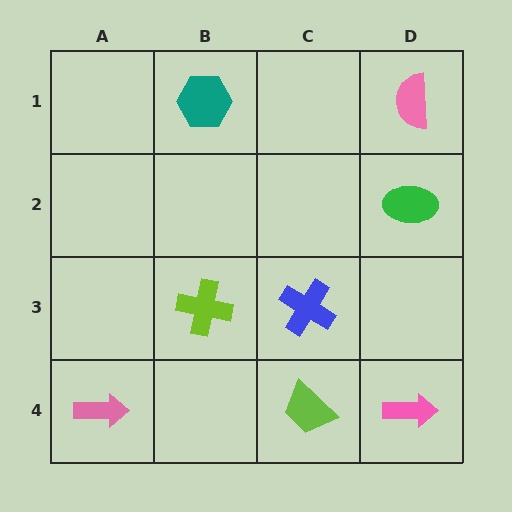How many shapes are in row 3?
2 shapes.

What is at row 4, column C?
A lime trapezoid.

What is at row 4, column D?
A pink arrow.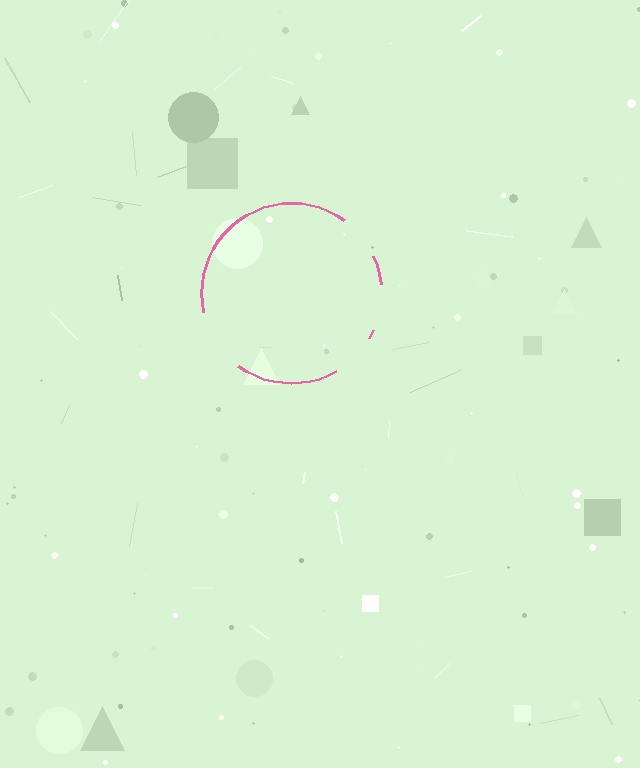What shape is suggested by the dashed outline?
The dashed outline suggests a circle.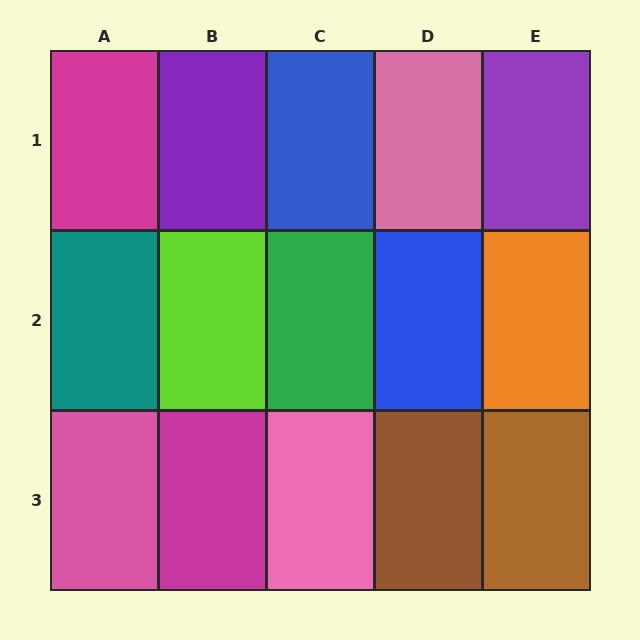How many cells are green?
1 cell is green.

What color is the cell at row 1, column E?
Purple.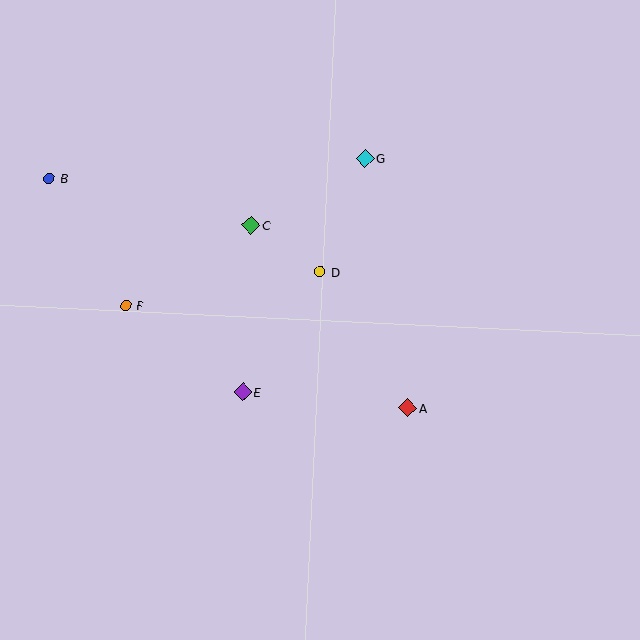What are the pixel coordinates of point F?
Point F is at (126, 305).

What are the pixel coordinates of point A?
Point A is at (407, 408).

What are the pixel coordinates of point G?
Point G is at (365, 158).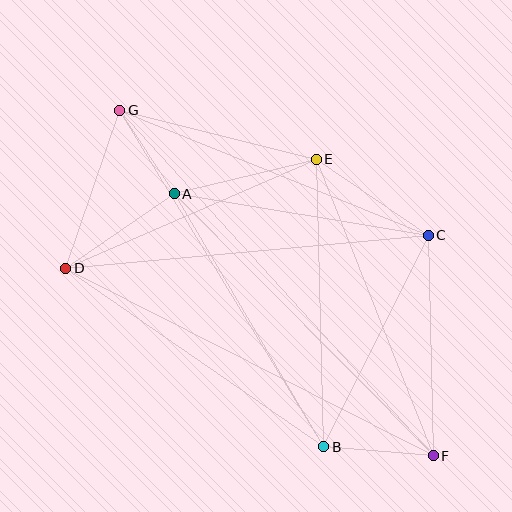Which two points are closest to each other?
Points A and G are closest to each other.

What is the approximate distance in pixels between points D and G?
The distance between D and G is approximately 167 pixels.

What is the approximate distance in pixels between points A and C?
The distance between A and C is approximately 258 pixels.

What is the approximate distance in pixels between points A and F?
The distance between A and F is approximately 369 pixels.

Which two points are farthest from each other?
Points F and G are farthest from each other.